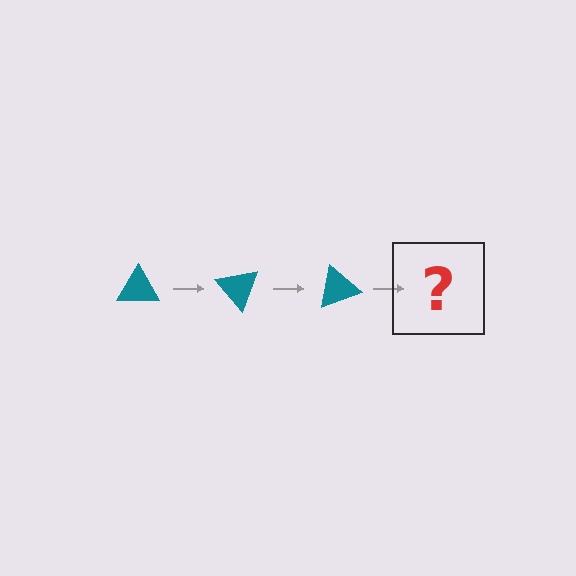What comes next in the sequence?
The next element should be a teal triangle rotated 150 degrees.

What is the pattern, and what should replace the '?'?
The pattern is that the triangle rotates 50 degrees each step. The '?' should be a teal triangle rotated 150 degrees.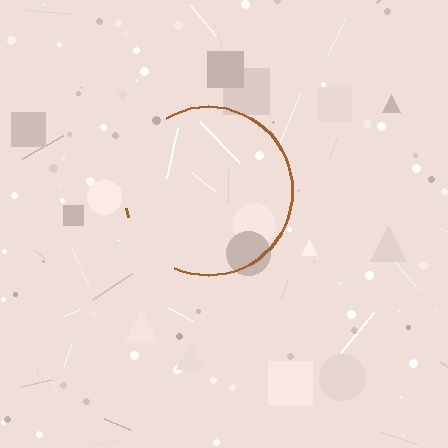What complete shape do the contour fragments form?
The contour fragments form a circle.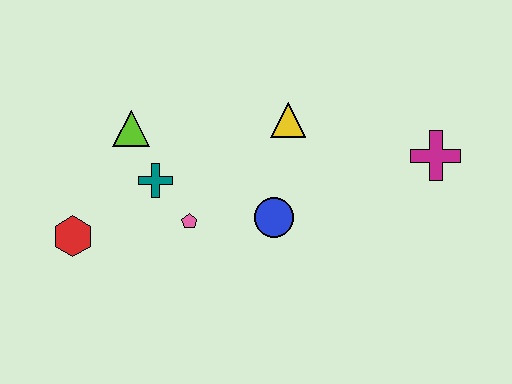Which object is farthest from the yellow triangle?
The red hexagon is farthest from the yellow triangle.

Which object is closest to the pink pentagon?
The teal cross is closest to the pink pentagon.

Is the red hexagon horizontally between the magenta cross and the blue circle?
No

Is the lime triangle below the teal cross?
No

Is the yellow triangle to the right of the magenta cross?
No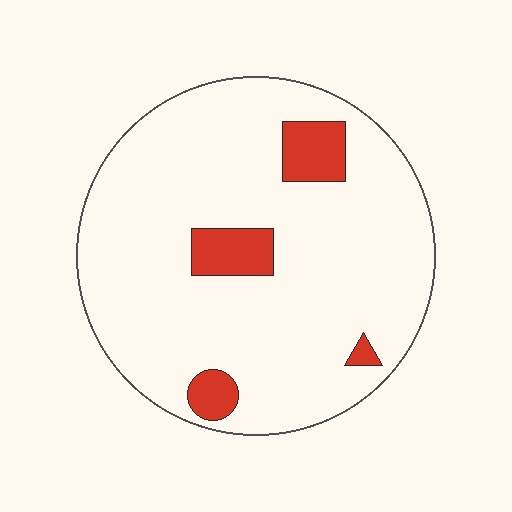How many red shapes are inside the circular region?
4.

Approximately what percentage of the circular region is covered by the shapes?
Approximately 10%.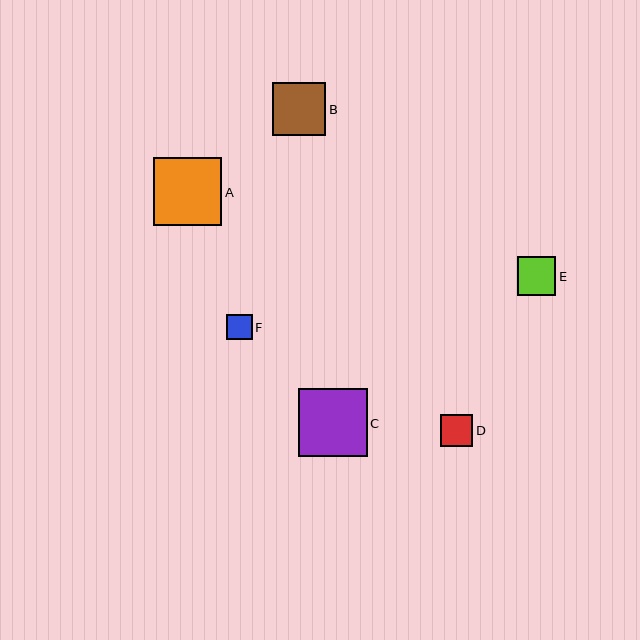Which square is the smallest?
Square F is the smallest with a size of approximately 25 pixels.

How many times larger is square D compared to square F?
Square D is approximately 1.3 times the size of square F.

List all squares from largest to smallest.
From largest to smallest: C, A, B, E, D, F.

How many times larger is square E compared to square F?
Square E is approximately 1.5 times the size of square F.